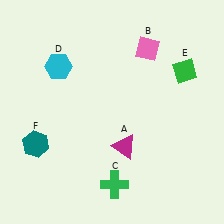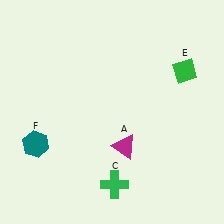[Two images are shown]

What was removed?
The pink diamond (B), the cyan hexagon (D) were removed in Image 2.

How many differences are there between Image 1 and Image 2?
There are 2 differences between the two images.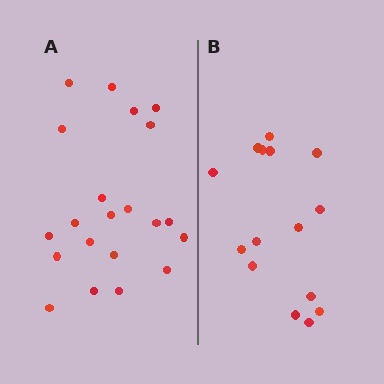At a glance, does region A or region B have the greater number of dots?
Region A (the left region) has more dots.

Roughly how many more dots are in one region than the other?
Region A has about 6 more dots than region B.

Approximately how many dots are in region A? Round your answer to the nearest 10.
About 20 dots. (The exact count is 21, which rounds to 20.)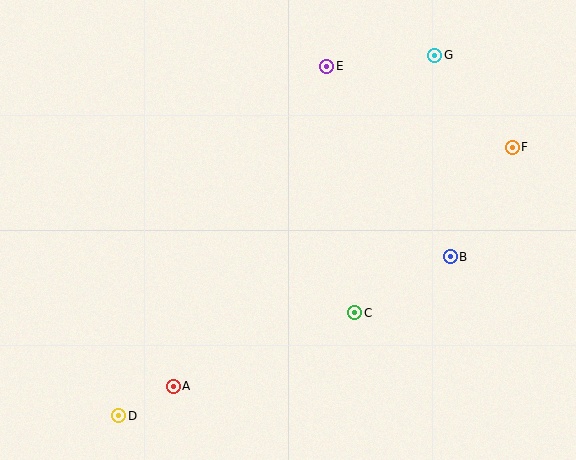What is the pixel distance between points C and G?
The distance between C and G is 270 pixels.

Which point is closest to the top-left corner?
Point E is closest to the top-left corner.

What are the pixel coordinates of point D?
Point D is at (119, 416).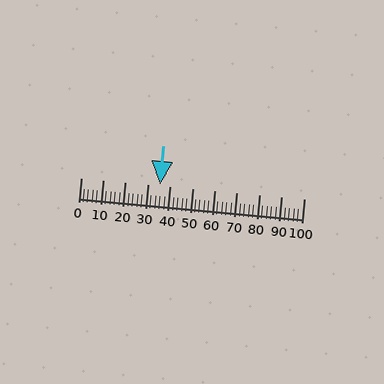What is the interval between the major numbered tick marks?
The major tick marks are spaced 10 units apart.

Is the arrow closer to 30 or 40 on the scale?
The arrow is closer to 40.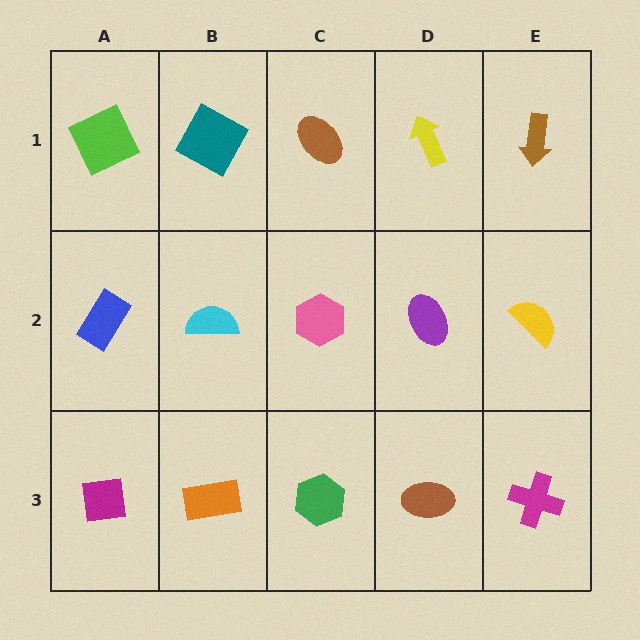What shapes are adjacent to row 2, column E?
A brown arrow (row 1, column E), a magenta cross (row 3, column E), a purple ellipse (row 2, column D).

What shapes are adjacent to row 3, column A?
A blue rectangle (row 2, column A), an orange rectangle (row 3, column B).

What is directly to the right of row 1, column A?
A teal square.